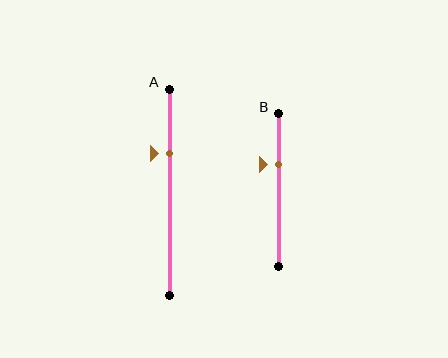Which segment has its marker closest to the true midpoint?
Segment B has its marker closest to the true midpoint.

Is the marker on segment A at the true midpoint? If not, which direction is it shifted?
No, the marker on segment A is shifted upward by about 19% of the segment length.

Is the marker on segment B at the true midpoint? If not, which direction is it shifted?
No, the marker on segment B is shifted upward by about 17% of the segment length.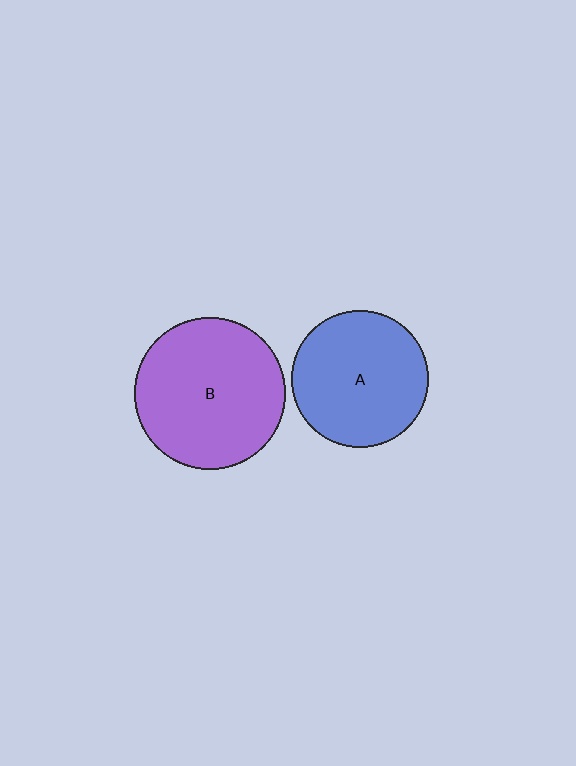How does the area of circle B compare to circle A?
Approximately 1.2 times.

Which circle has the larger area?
Circle B (purple).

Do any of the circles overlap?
No, none of the circles overlap.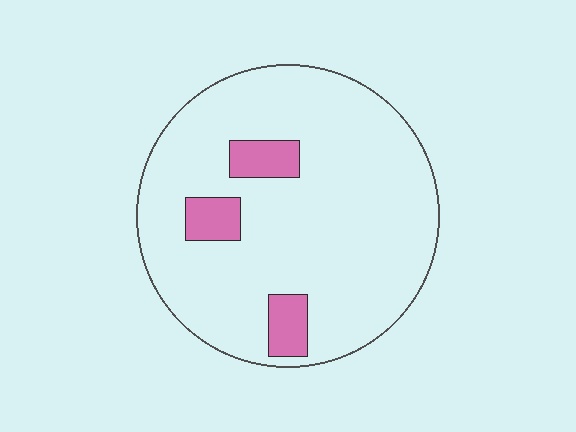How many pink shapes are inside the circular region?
3.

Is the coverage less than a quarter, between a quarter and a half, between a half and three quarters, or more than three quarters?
Less than a quarter.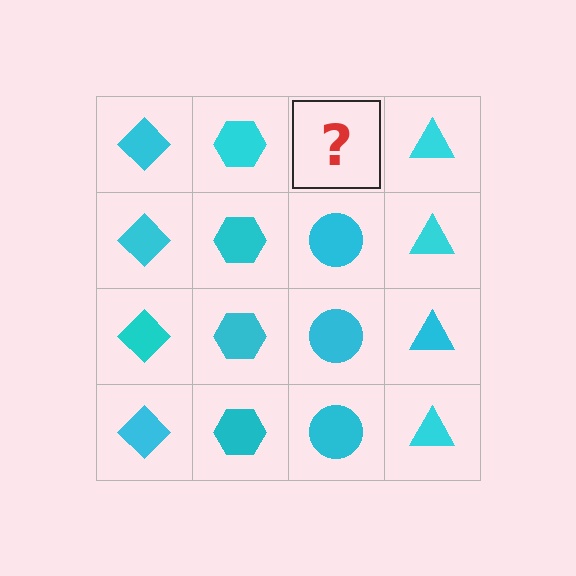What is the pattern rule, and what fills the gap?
The rule is that each column has a consistent shape. The gap should be filled with a cyan circle.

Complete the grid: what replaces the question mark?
The question mark should be replaced with a cyan circle.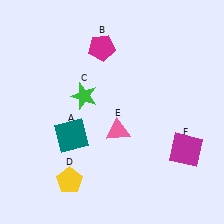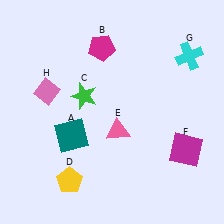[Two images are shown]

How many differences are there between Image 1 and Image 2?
There are 2 differences between the two images.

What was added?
A cyan cross (G), a pink diamond (H) were added in Image 2.